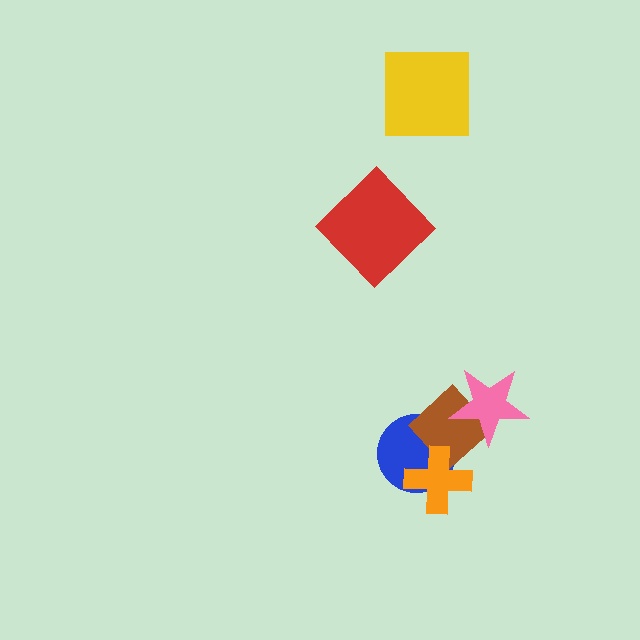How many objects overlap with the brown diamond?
3 objects overlap with the brown diamond.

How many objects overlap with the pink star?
1 object overlaps with the pink star.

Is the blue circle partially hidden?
Yes, it is partially covered by another shape.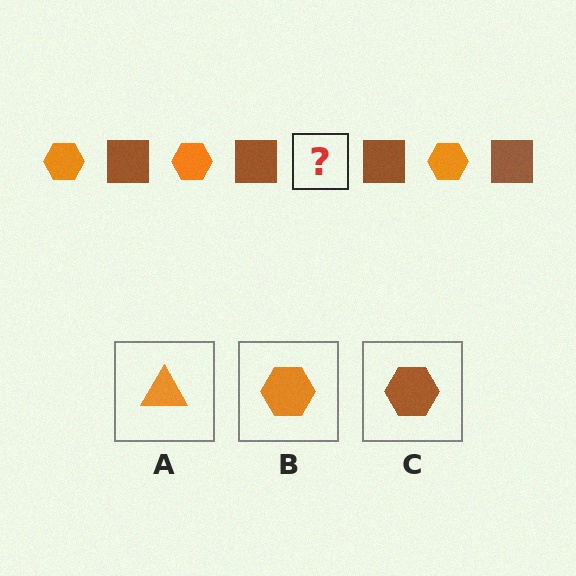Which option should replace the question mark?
Option B.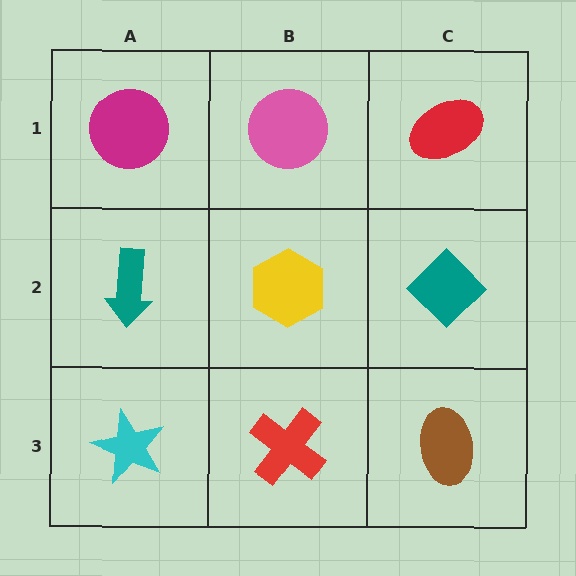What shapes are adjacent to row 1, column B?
A yellow hexagon (row 2, column B), a magenta circle (row 1, column A), a red ellipse (row 1, column C).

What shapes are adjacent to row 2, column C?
A red ellipse (row 1, column C), a brown ellipse (row 3, column C), a yellow hexagon (row 2, column B).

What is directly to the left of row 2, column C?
A yellow hexagon.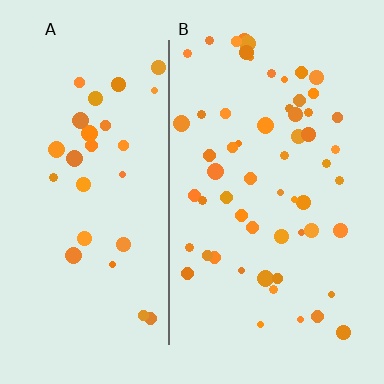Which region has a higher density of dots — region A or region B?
B (the right).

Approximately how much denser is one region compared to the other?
Approximately 2.0× — region B over region A.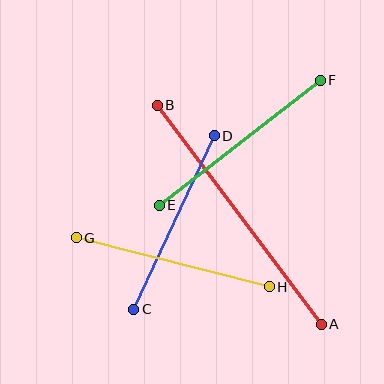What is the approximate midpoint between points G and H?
The midpoint is at approximately (173, 262) pixels.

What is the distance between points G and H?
The distance is approximately 199 pixels.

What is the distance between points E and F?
The distance is approximately 204 pixels.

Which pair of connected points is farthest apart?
Points A and B are farthest apart.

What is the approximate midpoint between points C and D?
The midpoint is at approximately (174, 222) pixels.